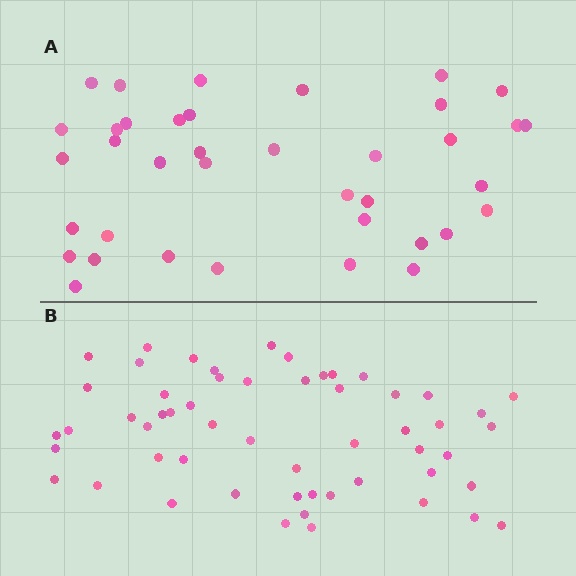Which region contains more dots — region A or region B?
Region B (the bottom region) has more dots.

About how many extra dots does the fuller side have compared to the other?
Region B has approximately 15 more dots than region A.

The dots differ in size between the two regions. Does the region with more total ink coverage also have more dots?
No. Region A has more total ink coverage because its dots are larger, but region B actually contains more individual dots. Total area can be misleading — the number of items is what matters here.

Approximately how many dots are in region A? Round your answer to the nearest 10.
About 40 dots. (The exact count is 38, which rounds to 40.)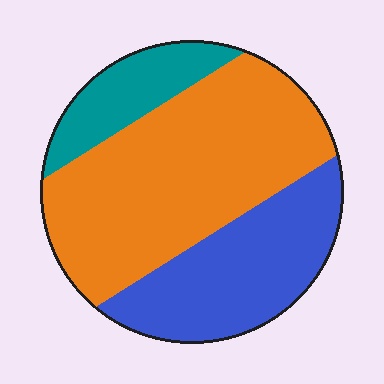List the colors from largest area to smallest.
From largest to smallest: orange, blue, teal.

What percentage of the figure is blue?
Blue covers about 30% of the figure.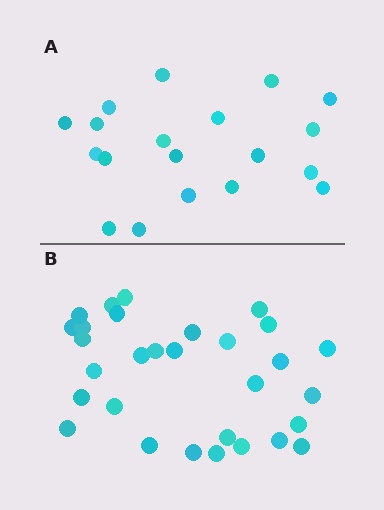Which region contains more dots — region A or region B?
Region B (the bottom region) has more dots.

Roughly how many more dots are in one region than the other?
Region B has roughly 12 or so more dots than region A.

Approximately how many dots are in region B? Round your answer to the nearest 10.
About 30 dots.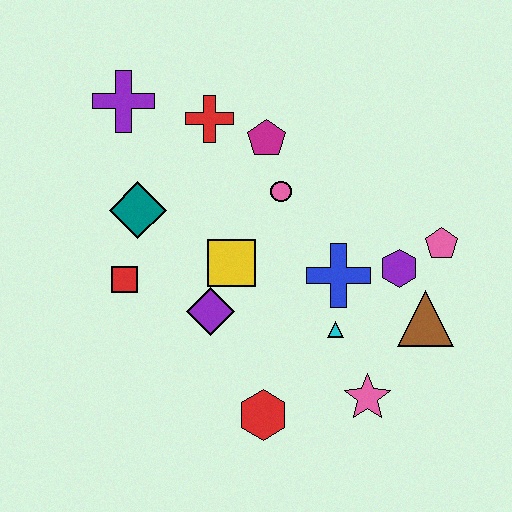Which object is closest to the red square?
The teal diamond is closest to the red square.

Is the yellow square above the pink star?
Yes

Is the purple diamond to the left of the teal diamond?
No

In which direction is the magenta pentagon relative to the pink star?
The magenta pentagon is above the pink star.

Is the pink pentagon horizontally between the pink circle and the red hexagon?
No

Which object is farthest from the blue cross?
The purple cross is farthest from the blue cross.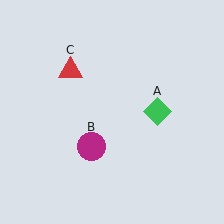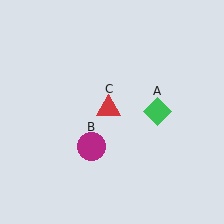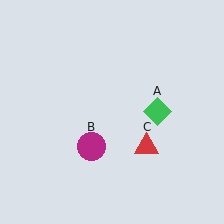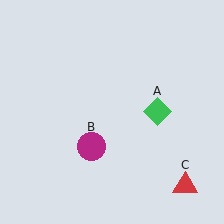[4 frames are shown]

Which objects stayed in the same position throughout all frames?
Green diamond (object A) and magenta circle (object B) remained stationary.